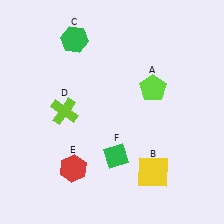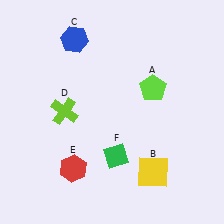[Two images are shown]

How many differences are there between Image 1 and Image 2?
There is 1 difference between the two images.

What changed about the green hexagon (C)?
In Image 1, C is green. In Image 2, it changed to blue.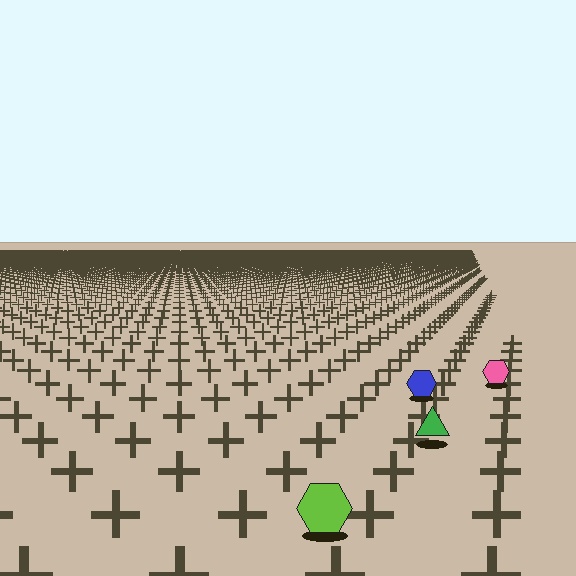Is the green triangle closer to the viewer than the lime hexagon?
No. The lime hexagon is closer — you can tell from the texture gradient: the ground texture is coarser near it.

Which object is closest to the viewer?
The lime hexagon is closest. The texture marks near it are larger and more spread out.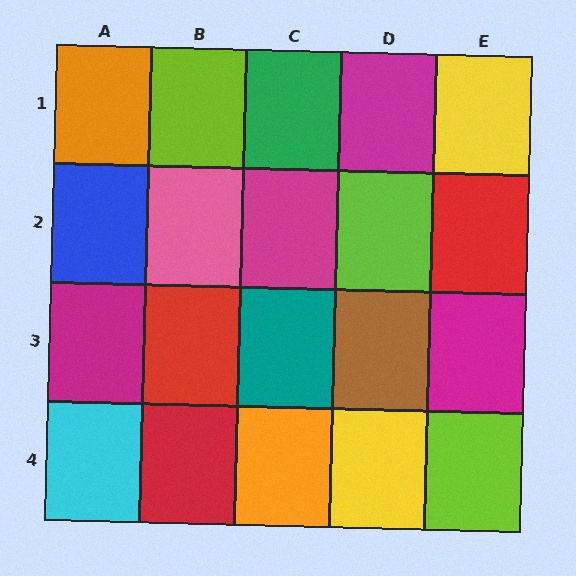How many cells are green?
1 cell is green.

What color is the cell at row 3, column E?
Magenta.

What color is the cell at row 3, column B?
Red.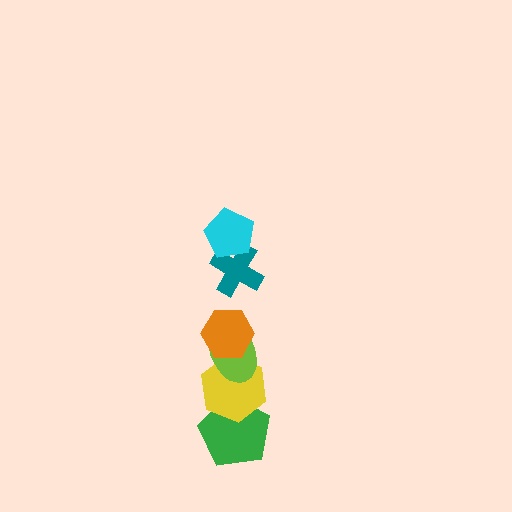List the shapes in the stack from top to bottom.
From top to bottom: the cyan pentagon, the teal cross, the orange hexagon, the lime ellipse, the yellow hexagon, the green pentagon.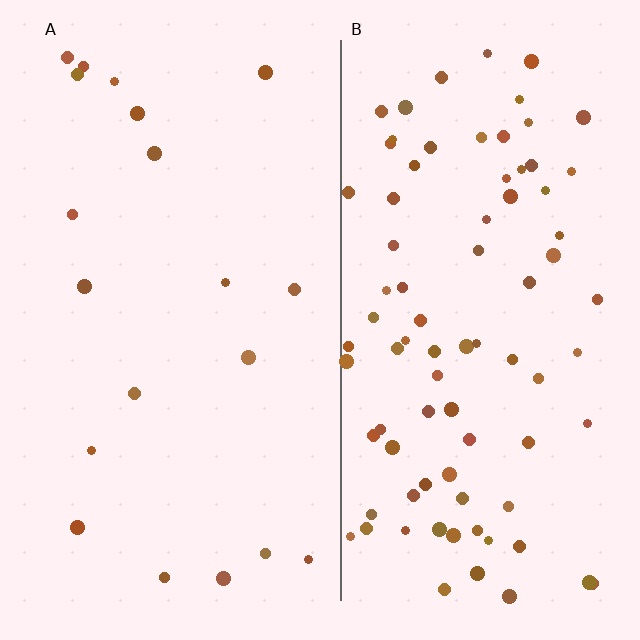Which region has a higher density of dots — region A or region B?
B (the right).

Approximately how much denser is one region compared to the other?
Approximately 4.3× — region B over region A.